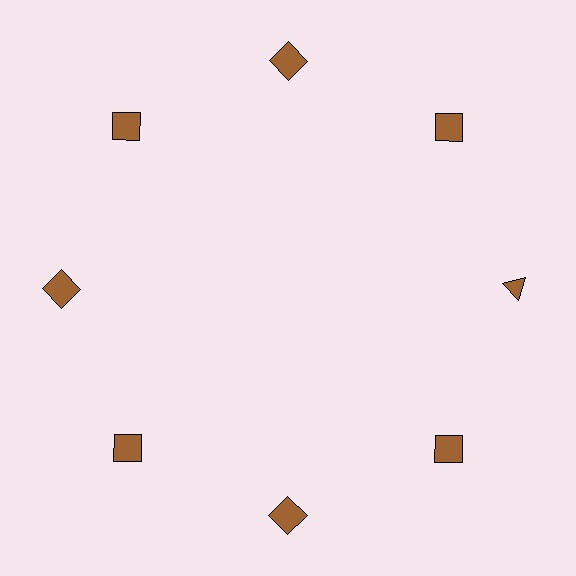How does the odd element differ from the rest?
It has a different shape: triangle instead of square.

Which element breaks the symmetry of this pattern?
The brown triangle at roughly the 3 o'clock position breaks the symmetry. All other shapes are brown squares.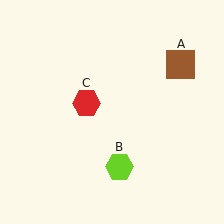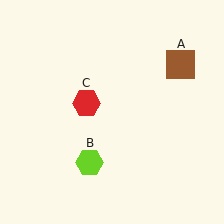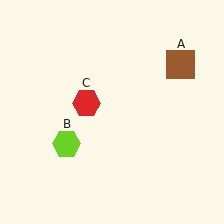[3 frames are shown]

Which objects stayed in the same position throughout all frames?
Brown square (object A) and red hexagon (object C) remained stationary.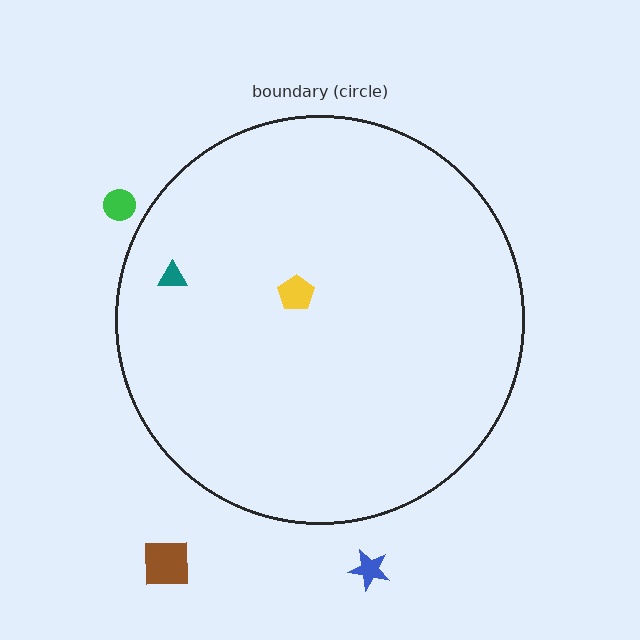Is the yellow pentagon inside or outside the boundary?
Inside.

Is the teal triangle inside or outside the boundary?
Inside.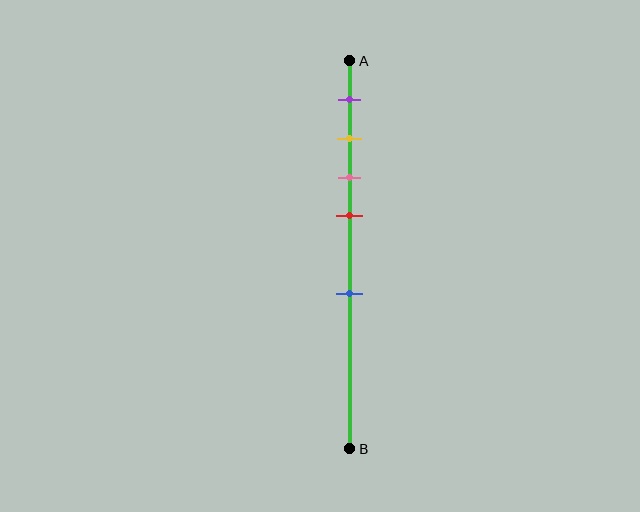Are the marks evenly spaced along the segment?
No, the marks are not evenly spaced.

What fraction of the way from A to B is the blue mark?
The blue mark is approximately 60% (0.6) of the way from A to B.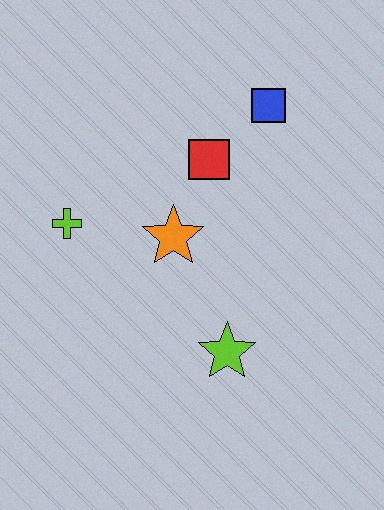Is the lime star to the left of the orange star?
No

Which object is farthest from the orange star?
The blue square is farthest from the orange star.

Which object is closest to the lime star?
The orange star is closest to the lime star.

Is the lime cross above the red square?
No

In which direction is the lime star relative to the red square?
The lime star is below the red square.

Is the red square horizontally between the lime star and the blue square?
No